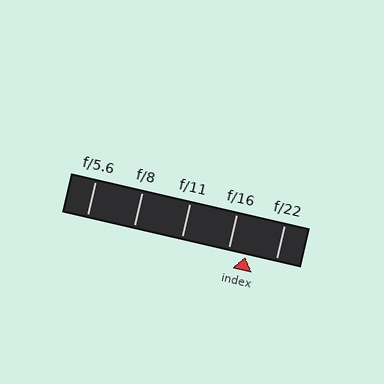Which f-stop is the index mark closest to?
The index mark is closest to f/16.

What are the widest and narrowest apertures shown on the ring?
The widest aperture shown is f/5.6 and the narrowest is f/22.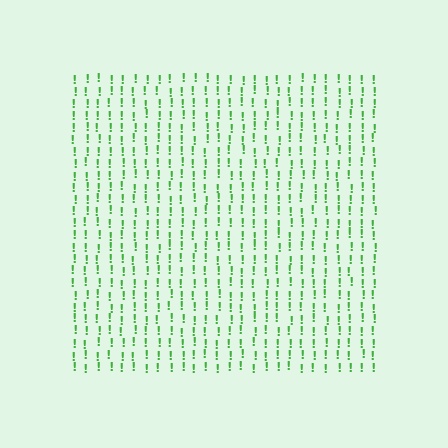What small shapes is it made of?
It is made of small exclamation marks.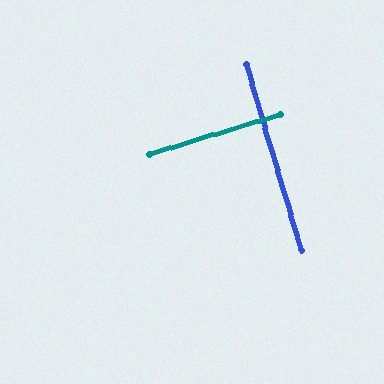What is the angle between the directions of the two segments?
Approximately 90 degrees.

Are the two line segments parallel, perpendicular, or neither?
Perpendicular — they meet at approximately 90°.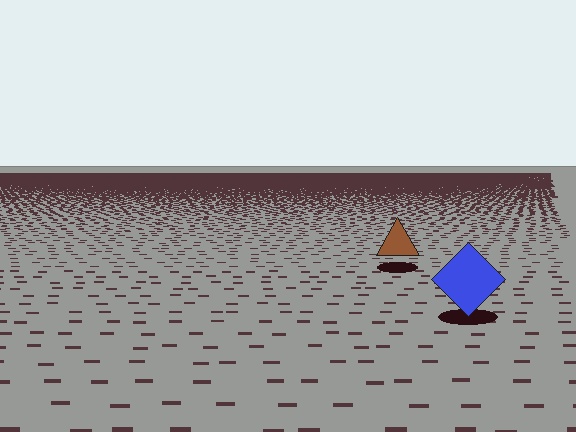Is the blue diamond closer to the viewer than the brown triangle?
Yes. The blue diamond is closer — you can tell from the texture gradient: the ground texture is coarser near it.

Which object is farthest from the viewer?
The brown triangle is farthest from the viewer. It appears smaller and the ground texture around it is denser.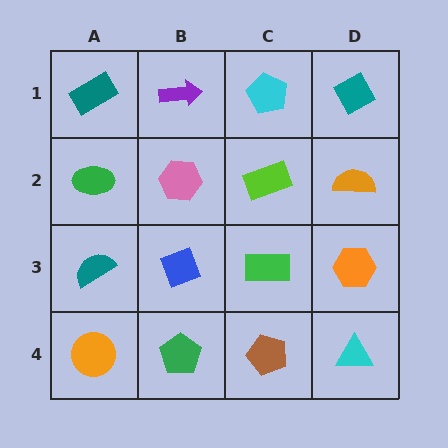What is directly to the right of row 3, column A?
A blue diamond.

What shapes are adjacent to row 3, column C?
A lime rectangle (row 2, column C), a brown pentagon (row 4, column C), a blue diamond (row 3, column B), an orange hexagon (row 3, column D).